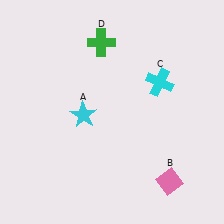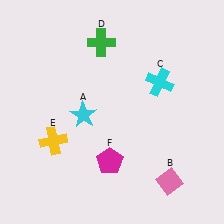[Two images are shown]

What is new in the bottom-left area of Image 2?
A magenta pentagon (F) was added in the bottom-left area of Image 2.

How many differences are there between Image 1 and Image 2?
There are 2 differences between the two images.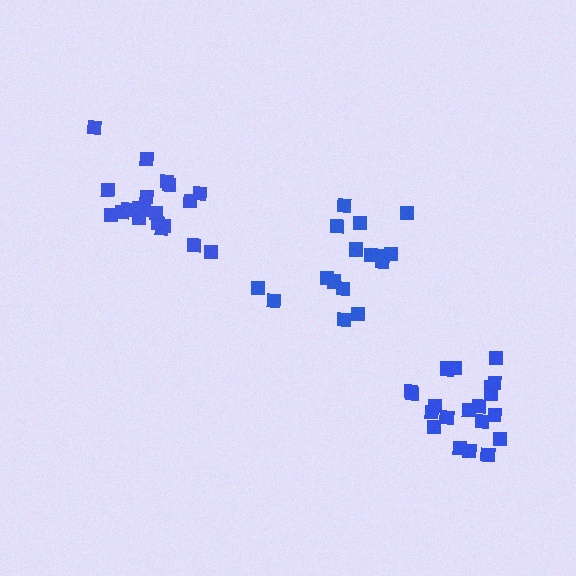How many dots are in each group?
Group 1: 16 dots, Group 2: 20 dots, Group 3: 20 dots (56 total).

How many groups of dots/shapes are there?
There are 3 groups.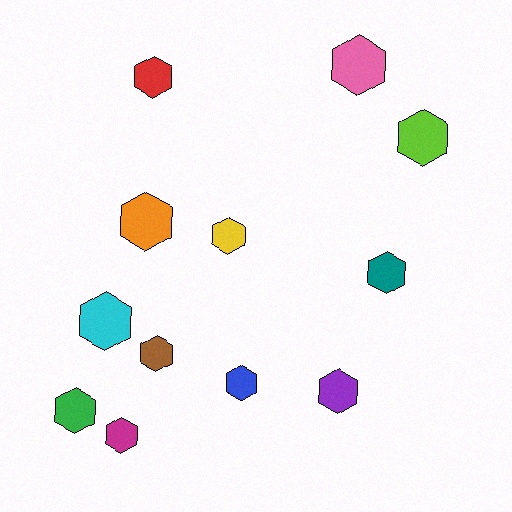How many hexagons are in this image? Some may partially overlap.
There are 12 hexagons.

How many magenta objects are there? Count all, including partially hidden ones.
There is 1 magenta object.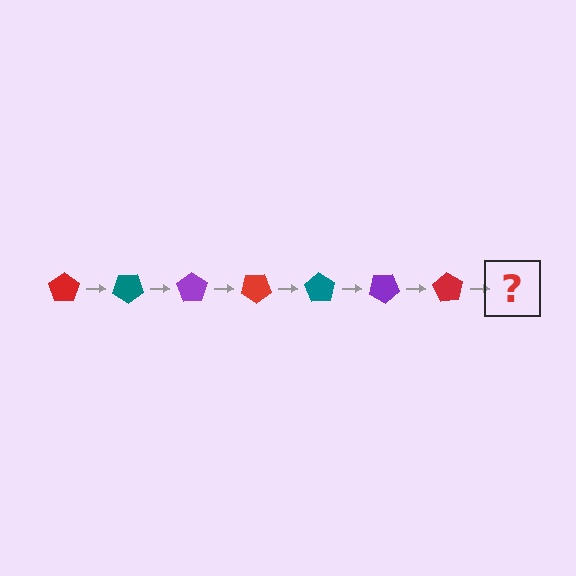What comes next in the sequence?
The next element should be a teal pentagon, rotated 245 degrees from the start.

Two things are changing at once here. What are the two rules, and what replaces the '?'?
The two rules are that it rotates 35 degrees each step and the color cycles through red, teal, and purple. The '?' should be a teal pentagon, rotated 245 degrees from the start.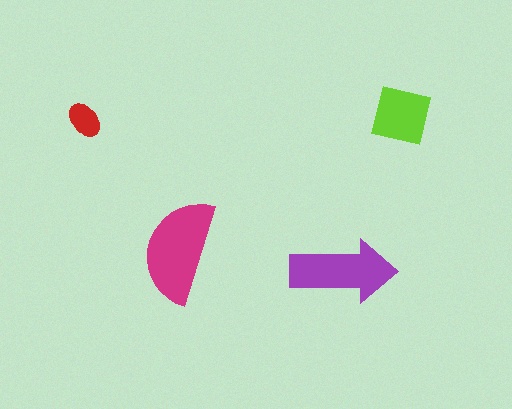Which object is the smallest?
The red ellipse.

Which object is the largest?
The magenta semicircle.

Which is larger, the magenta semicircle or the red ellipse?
The magenta semicircle.